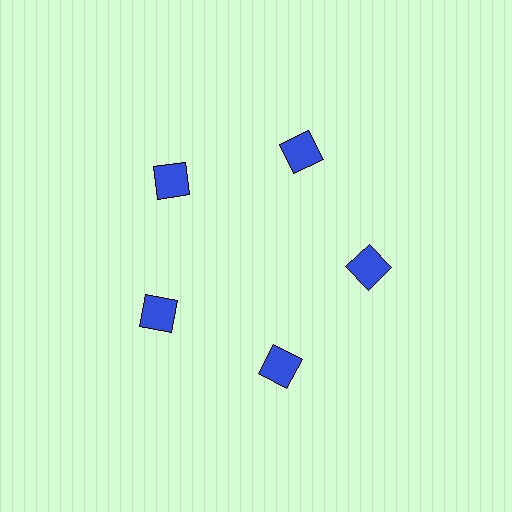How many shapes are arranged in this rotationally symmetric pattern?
There are 5 shapes, arranged in 5 groups of 1.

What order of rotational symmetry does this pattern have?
This pattern has 5-fold rotational symmetry.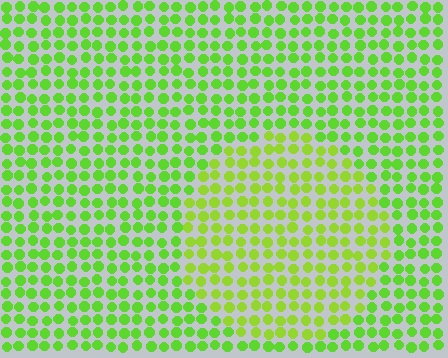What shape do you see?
I see a circle.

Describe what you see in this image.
The image is filled with small lime elements in a uniform arrangement. A circle-shaped region is visible where the elements are tinted to a slightly different hue, forming a subtle color boundary.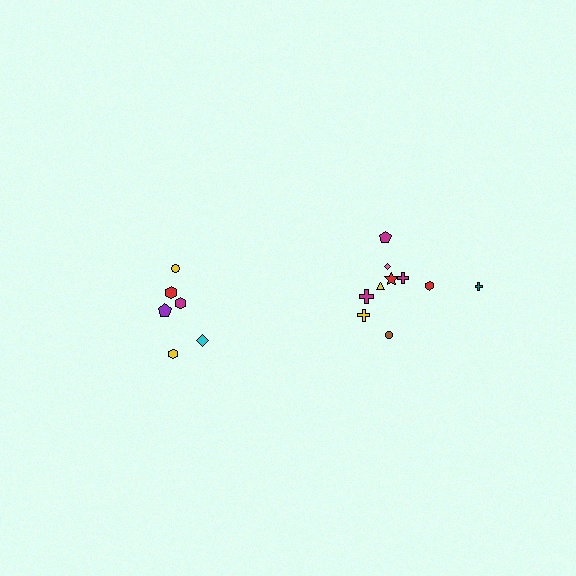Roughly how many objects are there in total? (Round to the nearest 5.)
Roughly 15 objects in total.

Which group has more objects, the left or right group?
The right group.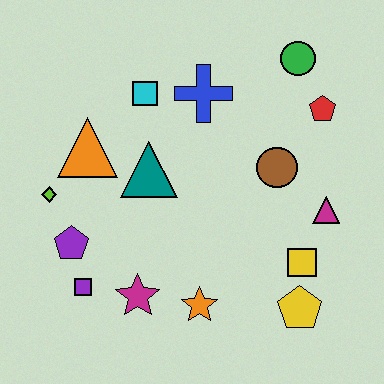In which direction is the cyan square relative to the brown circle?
The cyan square is to the left of the brown circle.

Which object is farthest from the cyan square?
The yellow pentagon is farthest from the cyan square.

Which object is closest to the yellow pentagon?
The yellow square is closest to the yellow pentagon.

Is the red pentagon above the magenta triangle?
Yes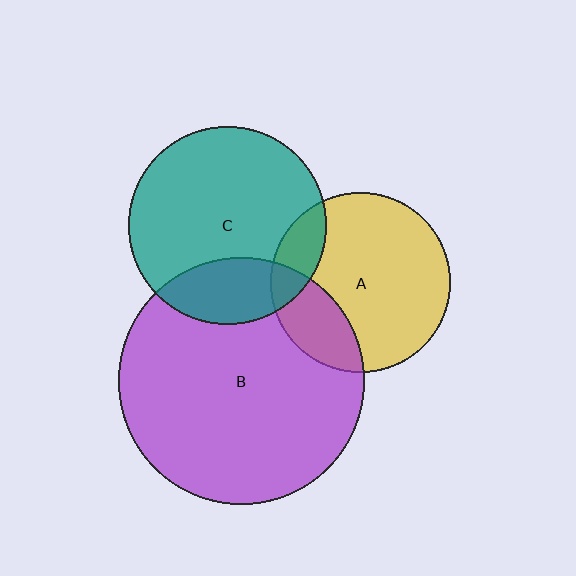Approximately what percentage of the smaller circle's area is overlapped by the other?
Approximately 15%.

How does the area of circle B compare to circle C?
Approximately 1.5 times.